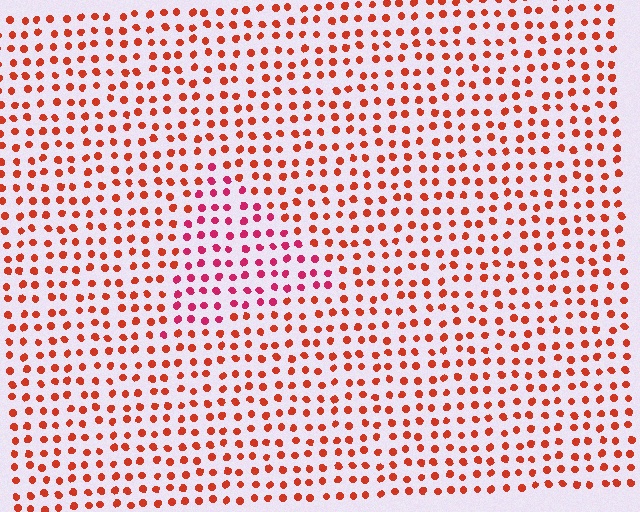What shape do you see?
I see a triangle.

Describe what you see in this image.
The image is filled with small red elements in a uniform arrangement. A triangle-shaped region is visible where the elements are tinted to a slightly different hue, forming a subtle color boundary.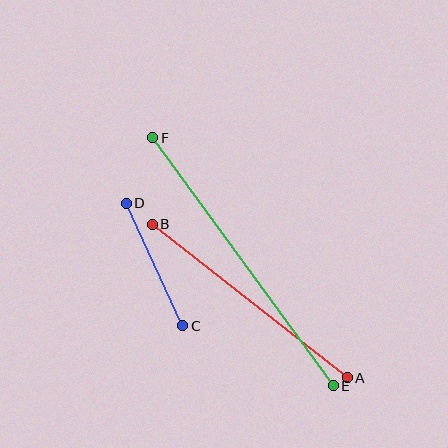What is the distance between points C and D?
The distance is approximately 135 pixels.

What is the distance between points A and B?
The distance is approximately 248 pixels.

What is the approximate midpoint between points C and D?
The midpoint is at approximately (155, 264) pixels.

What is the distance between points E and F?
The distance is approximately 307 pixels.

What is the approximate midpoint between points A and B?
The midpoint is at approximately (250, 301) pixels.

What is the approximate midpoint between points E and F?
The midpoint is at approximately (243, 262) pixels.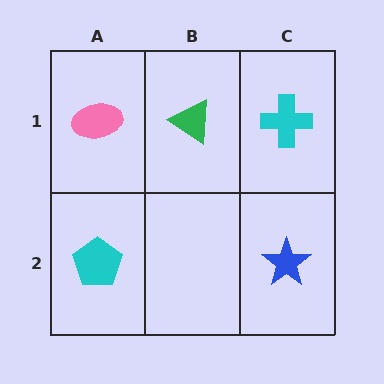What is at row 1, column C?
A cyan cross.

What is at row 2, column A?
A cyan pentagon.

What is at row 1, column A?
A pink ellipse.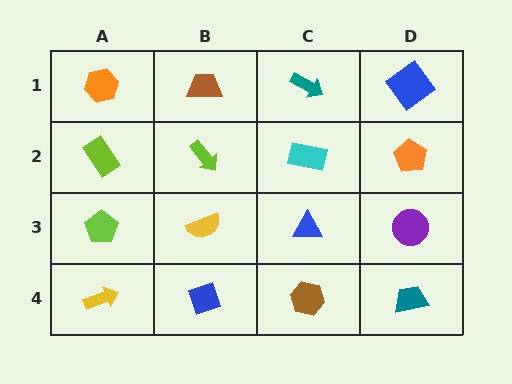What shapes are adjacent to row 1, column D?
An orange pentagon (row 2, column D), a teal arrow (row 1, column C).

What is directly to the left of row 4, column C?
A blue diamond.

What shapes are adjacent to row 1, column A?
A lime rectangle (row 2, column A), a brown trapezoid (row 1, column B).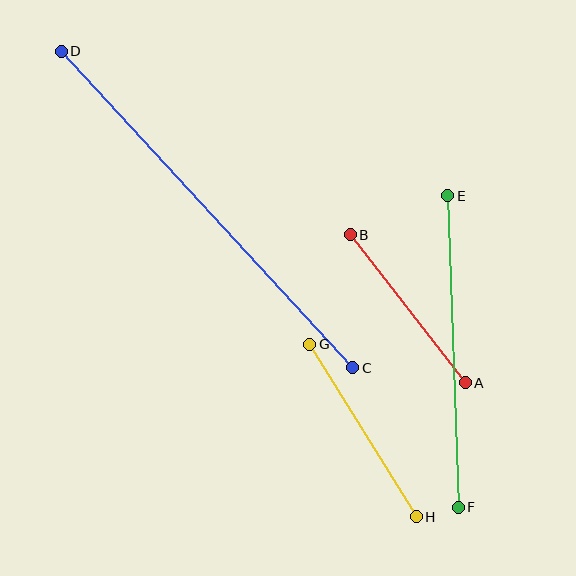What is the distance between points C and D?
The distance is approximately 430 pixels.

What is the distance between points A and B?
The distance is approximately 187 pixels.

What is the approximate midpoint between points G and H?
The midpoint is at approximately (363, 431) pixels.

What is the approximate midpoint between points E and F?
The midpoint is at approximately (453, 351) pixels.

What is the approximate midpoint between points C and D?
The midpoint is at approximately (207, 210) pixels.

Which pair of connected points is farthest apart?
Points C and D are farthest apart.